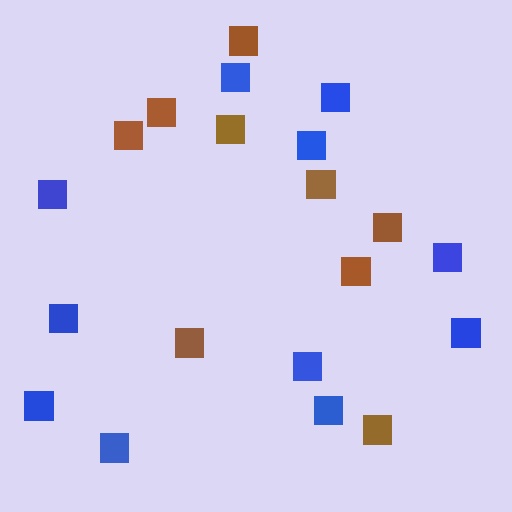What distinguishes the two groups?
There are 2 groups: one group of brown squares (9) and one group of blue squares (11).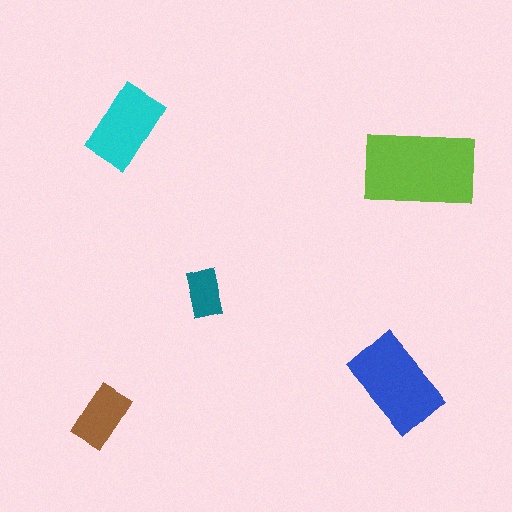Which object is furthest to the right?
The lime rectangle is rightmost.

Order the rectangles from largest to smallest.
the lime one, the blue one, the cyan one, the brown one, the teal one.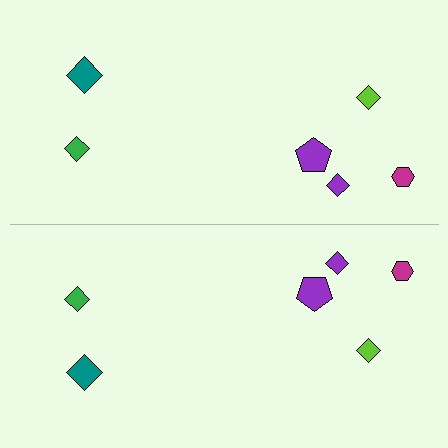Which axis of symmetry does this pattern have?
The pattern has a horizontal axis of symmetry running through the center of the image.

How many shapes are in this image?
There are 12 shapes in this image.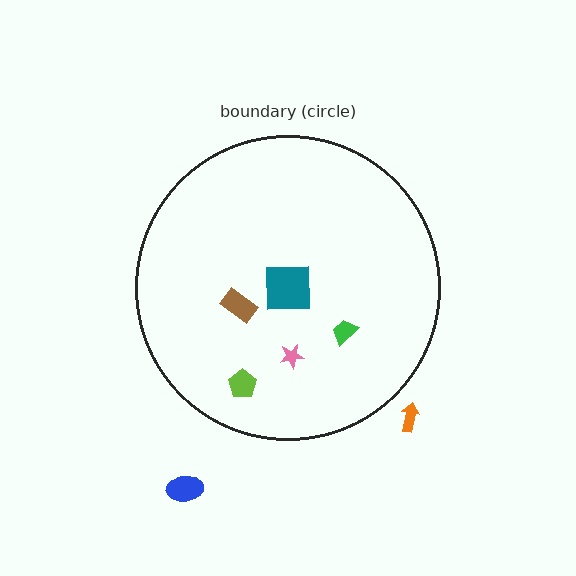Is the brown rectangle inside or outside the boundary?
Inside.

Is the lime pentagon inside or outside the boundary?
Inside.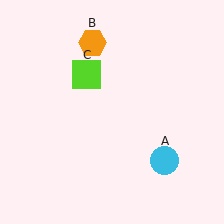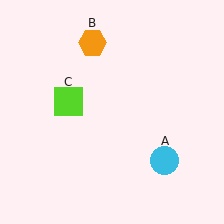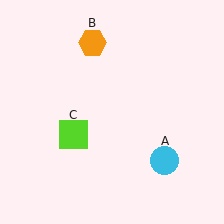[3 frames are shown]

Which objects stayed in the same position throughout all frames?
Cyan circle (object A) and orange hexagon (object B) remained stationary.